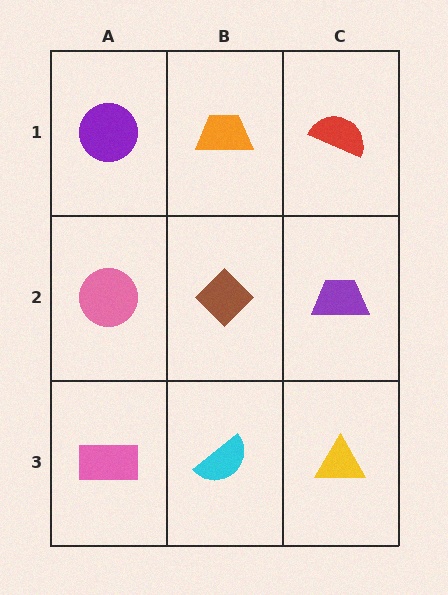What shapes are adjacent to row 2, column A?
A purple circle (row 1, column A), a pink rectangle (row 3, column A), a brown diamond (row 2, column B).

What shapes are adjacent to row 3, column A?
A pink circle (row 2, column A), a cyan semicircle (row 3, column B).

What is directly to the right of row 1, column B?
A red semicircle.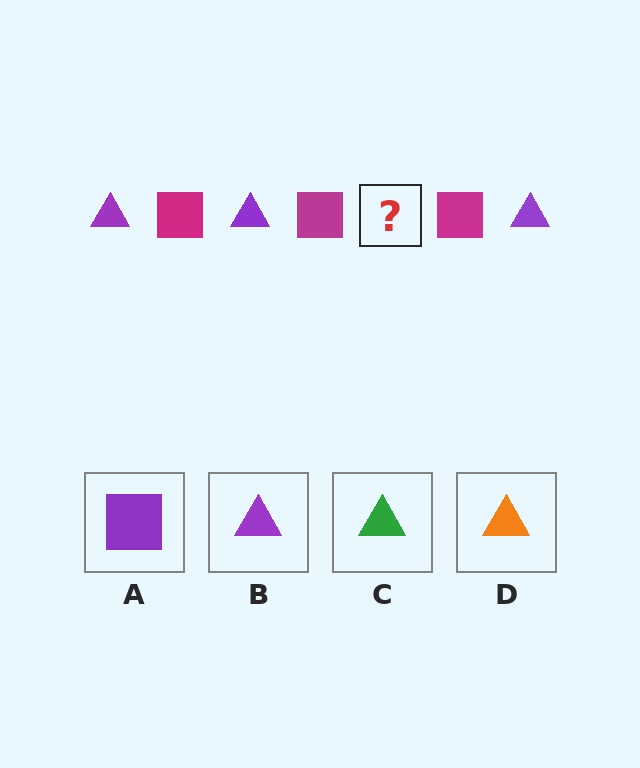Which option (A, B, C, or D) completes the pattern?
B.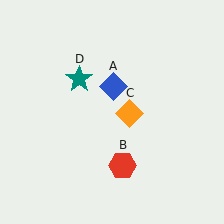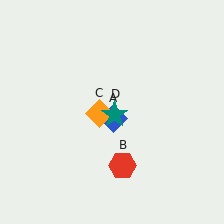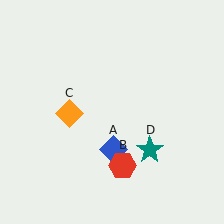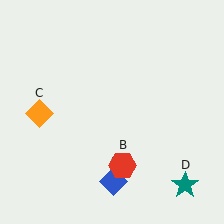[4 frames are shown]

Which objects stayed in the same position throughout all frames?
Red hexagon (object B) remained stationary.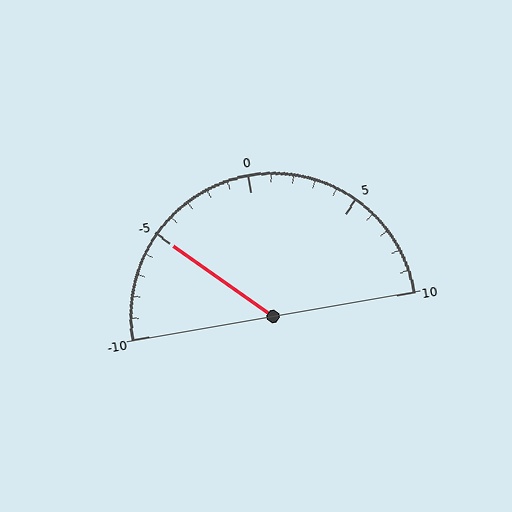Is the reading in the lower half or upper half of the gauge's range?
The reading is in the lower half of the range (-10 to 10).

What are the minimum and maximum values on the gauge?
The gauge ranges from -10 to 10.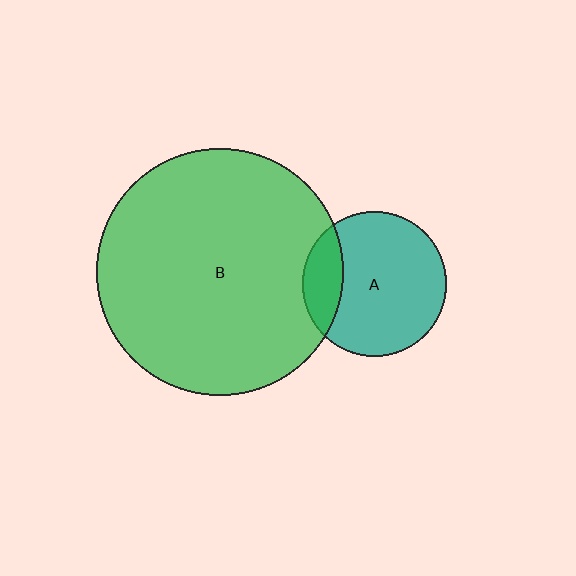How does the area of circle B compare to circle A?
Approximately 2.9 times.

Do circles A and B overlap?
Yes.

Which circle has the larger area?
Circle B (green).